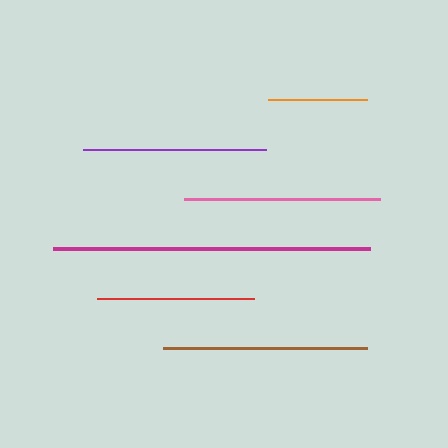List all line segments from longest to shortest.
From longest to shortest: magenta, brown, pink, purple, red, orange.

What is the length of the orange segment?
The orange segment is approximately 99 pixels long.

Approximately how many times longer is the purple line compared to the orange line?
The purple line is approximately 1.8 times the length of the orange line.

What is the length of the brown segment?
The brown segment is approximately 204 pixels long.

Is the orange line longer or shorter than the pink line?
The pink line is longer than the orange line.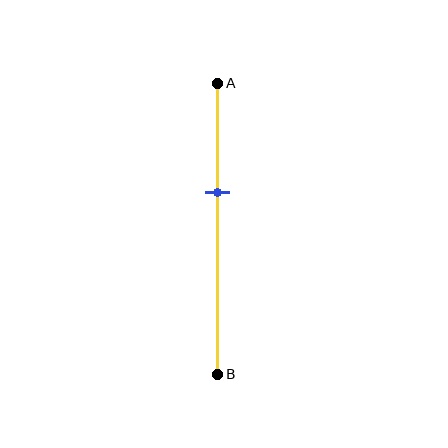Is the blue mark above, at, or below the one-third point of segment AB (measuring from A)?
The blue mark is below the one-third point of segment AB.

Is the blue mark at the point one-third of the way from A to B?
No, the mark is at about 40% from A, not at the 33% one-third point.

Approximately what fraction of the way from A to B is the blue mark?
The blue mark is approximately 40% of the way from A to B.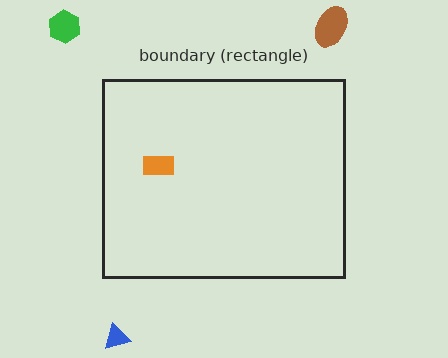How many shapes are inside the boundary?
1 inside, 3 outside.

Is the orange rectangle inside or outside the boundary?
Inside.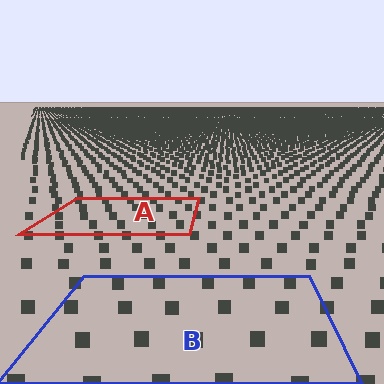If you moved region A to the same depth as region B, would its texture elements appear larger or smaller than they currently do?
They would appear larger. At a closer depth, the same texture elements are projected at a bigger on-screen size.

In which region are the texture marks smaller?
The texture marks are smaller in region A, because it is farther away.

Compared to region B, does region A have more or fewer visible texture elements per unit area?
Region A has more texture elements per unit area — they are packed more densely because it is farther away.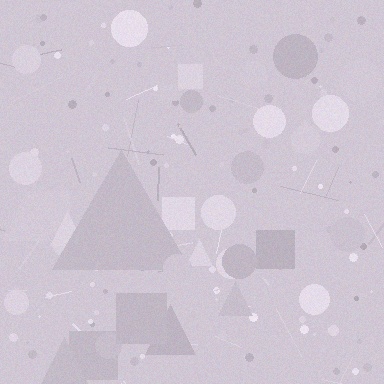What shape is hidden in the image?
A triangle is hidden in the image.